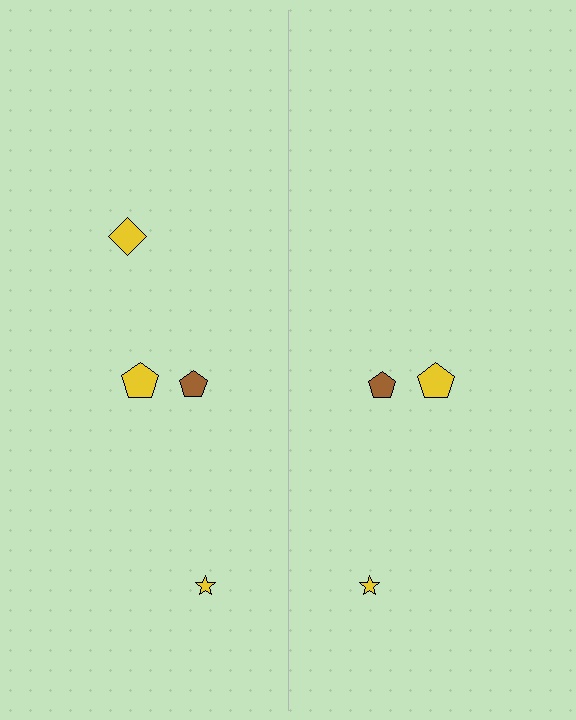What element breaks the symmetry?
A yellow diamond is missing from the right side.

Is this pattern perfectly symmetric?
No, the pattern is not perfectly symmetric. A yellow diamond is missing from the right side.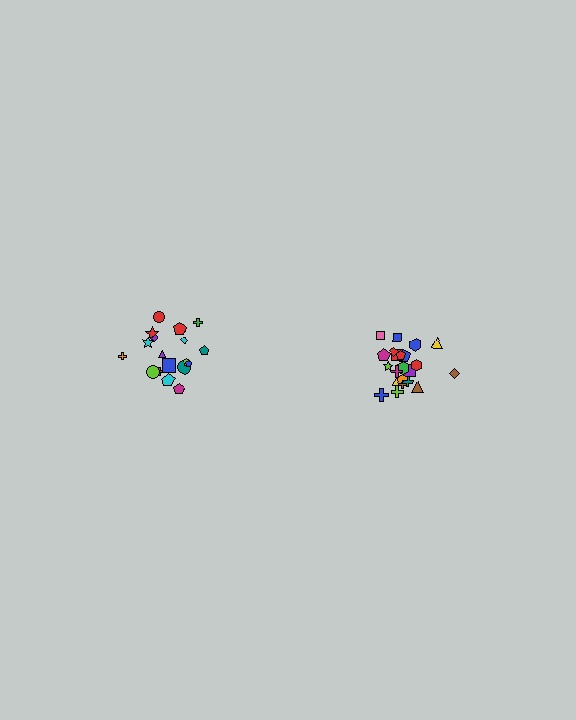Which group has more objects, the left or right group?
The right group.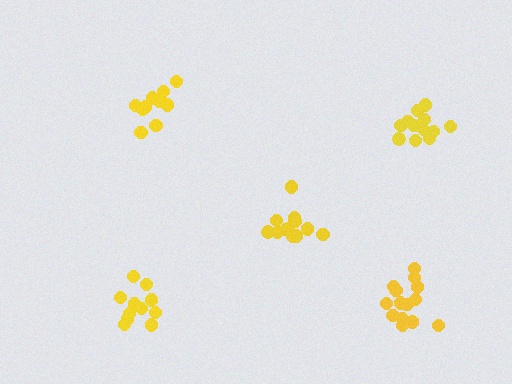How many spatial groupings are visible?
There are 5 spatial groupings.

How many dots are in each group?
Group 1: 10 dots, Group 2: 12 dots, Group 3: 11 dots, Group 4: 14 dots, Group 5: 13 dots (60 total).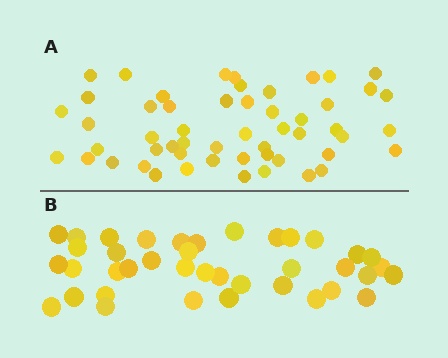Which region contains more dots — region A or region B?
Region A (the top region) has more dots.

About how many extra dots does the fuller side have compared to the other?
Region A has approximately 15 more dots than region B.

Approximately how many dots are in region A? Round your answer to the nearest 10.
About 50 dots. (The exact count is 53, which rounds to 50.)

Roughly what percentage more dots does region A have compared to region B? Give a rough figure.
About 35% more.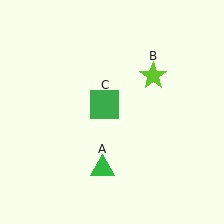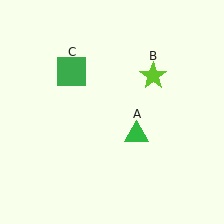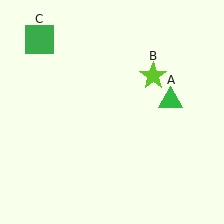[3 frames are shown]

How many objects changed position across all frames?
2 objects changed position: green triangle (object A), green square (object C).